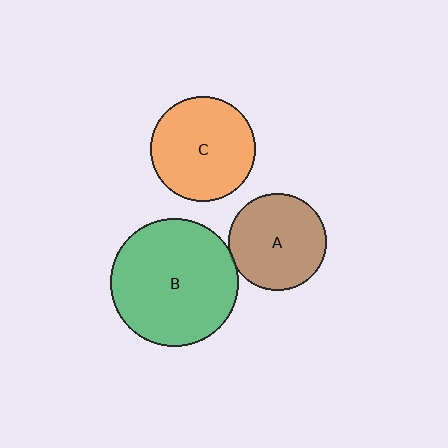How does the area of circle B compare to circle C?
Approximately 1.5 times.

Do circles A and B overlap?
Yes.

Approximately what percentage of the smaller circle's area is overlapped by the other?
Approximately 5%.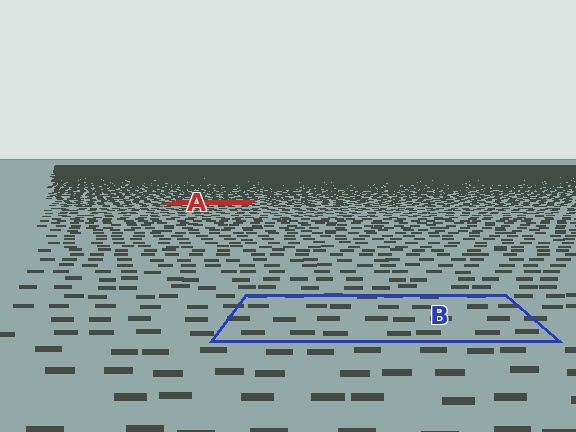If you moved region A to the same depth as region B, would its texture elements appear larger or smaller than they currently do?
They would appear larger. At a closer depth, the same texture elements are projected at a bigger on-screen size.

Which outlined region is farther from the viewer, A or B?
Region A is farther from the viewer — the texture elements inside it appear smaller and more densely packed.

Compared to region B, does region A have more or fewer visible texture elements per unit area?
Region A has more texture elements per unit area — they are packed more densely because it is farther away.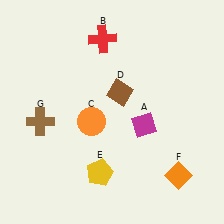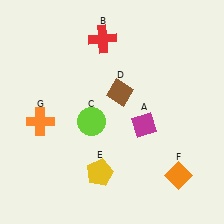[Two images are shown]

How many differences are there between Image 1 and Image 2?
There are 2 differences between the two images.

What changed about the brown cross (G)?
In Image 1, G is brown. In Image 2, it changed to orange.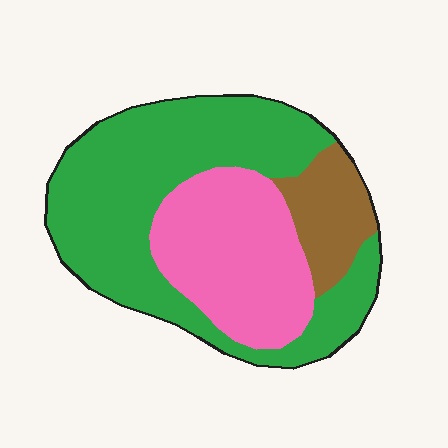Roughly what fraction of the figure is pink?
Pink takes up between a quarter and a half of the figure.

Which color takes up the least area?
Brown, at roughly 15%.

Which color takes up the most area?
Green, at roughly 55%.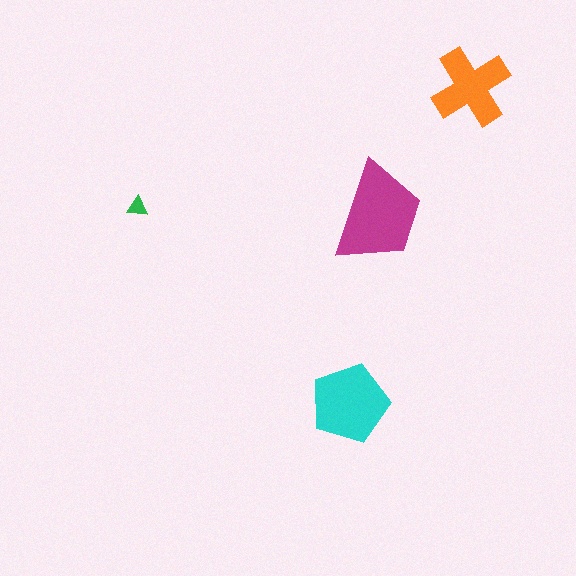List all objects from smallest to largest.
The green triangle, the orange cross, the cyan pentagon, the magenta trapezoid.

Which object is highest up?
The orange cross is topmost.